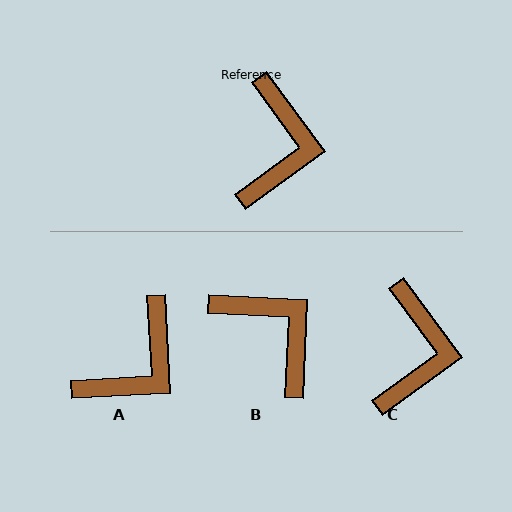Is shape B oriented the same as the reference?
No, it is off by about 51 degrees.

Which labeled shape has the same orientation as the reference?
C.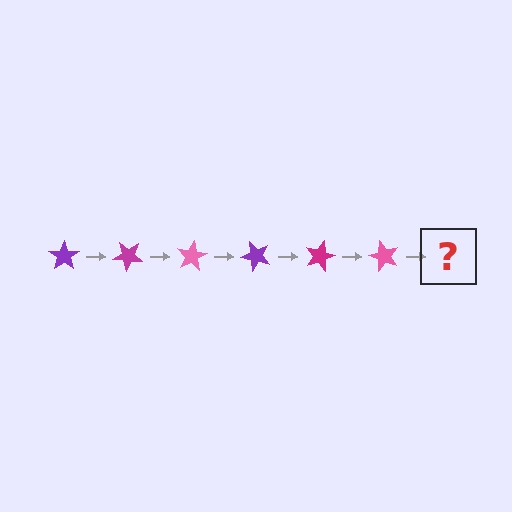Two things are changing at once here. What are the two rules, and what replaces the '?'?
The two rules are that it rotates 40 degrees each step and the color cycles through purple, magenta, and pink. The '?' should be a purple star, rotated 240 degrees from the start.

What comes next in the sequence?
The next element should be a purple star, rotated 240 degrees from the start.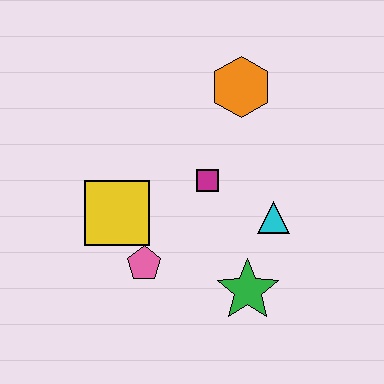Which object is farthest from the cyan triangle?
The yellow square is farthest from the cyan triangle.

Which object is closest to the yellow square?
The pink pentagon is closest to the yellow square.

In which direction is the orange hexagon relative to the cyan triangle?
The orange hexagon is above the cyan triangle.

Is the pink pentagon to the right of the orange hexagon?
No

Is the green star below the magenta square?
Yes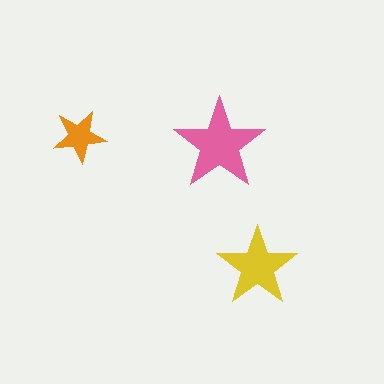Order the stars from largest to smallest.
the pink one, the yellow one, the orange one.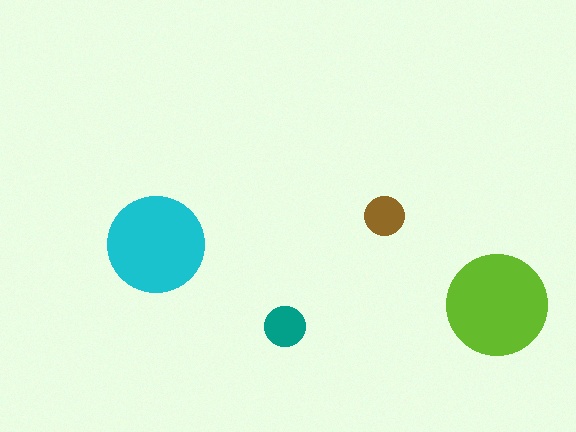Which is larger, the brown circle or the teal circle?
The teal one.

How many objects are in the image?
There are 4 objects in the image.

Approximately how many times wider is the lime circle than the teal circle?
About 2.5 times wider.